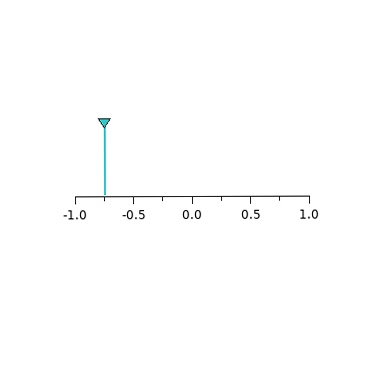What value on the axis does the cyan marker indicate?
The marker indicates approximately -0.75.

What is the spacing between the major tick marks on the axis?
The major ticks are spaced 0.5 apart.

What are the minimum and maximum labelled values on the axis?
The axis runs from -1.0 to 1.0.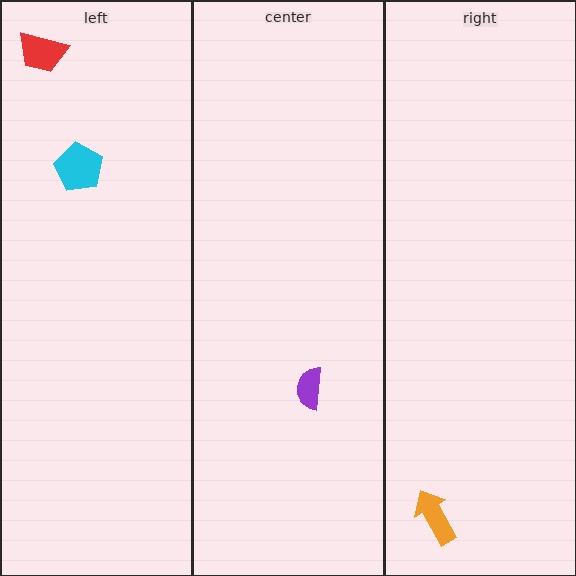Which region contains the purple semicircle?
The center region.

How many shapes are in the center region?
1.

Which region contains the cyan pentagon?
The left region.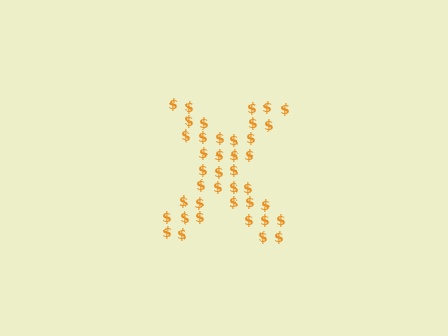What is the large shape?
The large shape is the letter X.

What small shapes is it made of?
It is made of small dollar signs.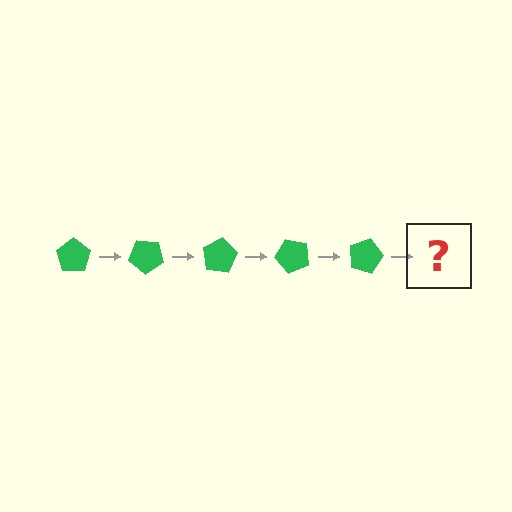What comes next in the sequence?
The next element should be a green pentagon rotated 200 degrees.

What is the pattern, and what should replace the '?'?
The pattern is that the pentagon rotates 40 degrees each step. The '?' should be a green pentagon rotated 200 degrees.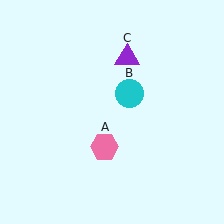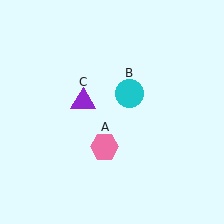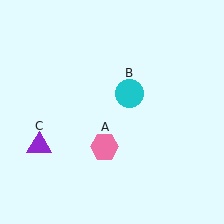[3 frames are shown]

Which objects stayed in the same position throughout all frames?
Pink hexagon (object A) and cyan circle (object B) remained stationary.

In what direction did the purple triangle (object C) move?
The purple triangle (object C) moved down and to the left.